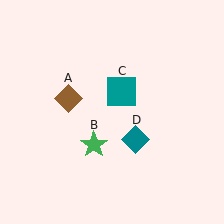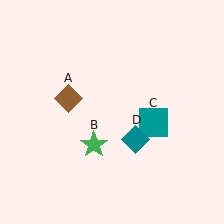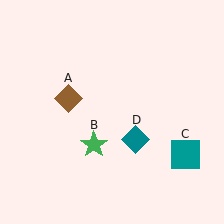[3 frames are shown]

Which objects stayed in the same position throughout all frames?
Brown diamond (object A) and green star (object B) and teal diamond (object D) remained stationary.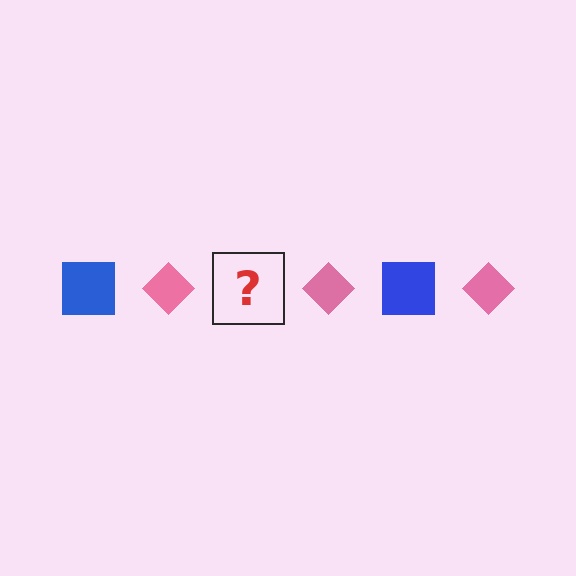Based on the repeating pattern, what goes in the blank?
The blank should be a blue square.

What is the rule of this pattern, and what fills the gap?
The rule is that the pattern alternates between blue square and pink diamond. The gap should be filled with a blue square.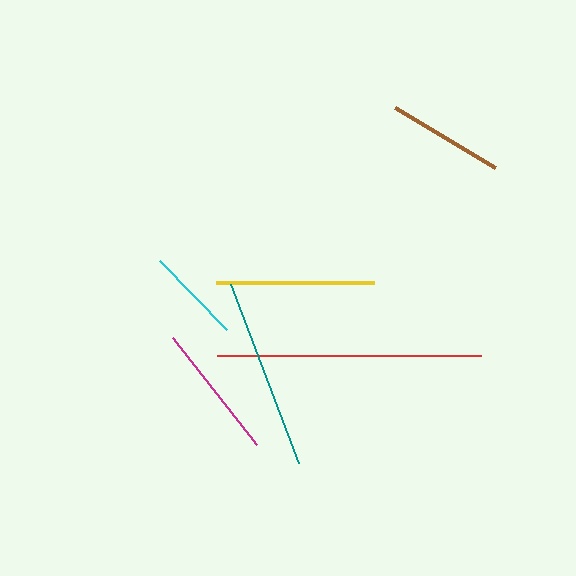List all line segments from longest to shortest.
From longest to shortest: red, teal, yellow, magenta, brown, cyan.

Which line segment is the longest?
The red line is the longest at approximately 264 pixels.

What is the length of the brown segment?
The brown segment is approximately 117 pixels long.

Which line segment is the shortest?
The cyan line is the shortest at approximately 97 pixels.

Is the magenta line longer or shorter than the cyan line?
The magenta line is longer than the cyan line.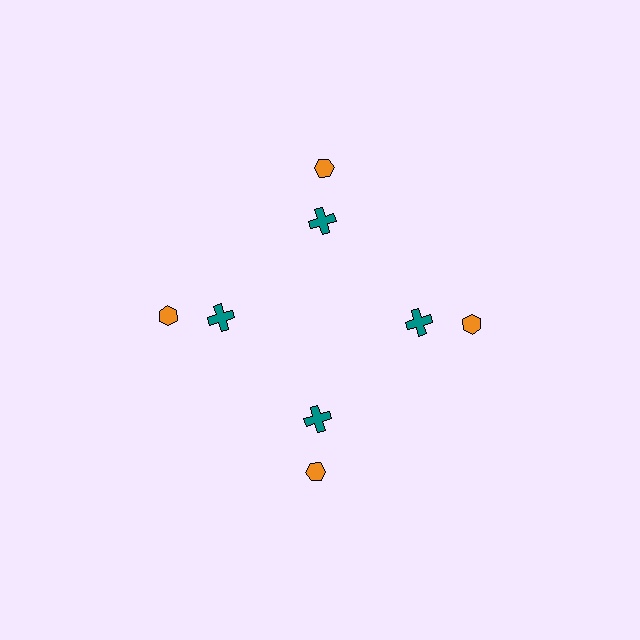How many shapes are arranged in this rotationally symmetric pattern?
There are 8 shapes, arranged in 4 groups of 2.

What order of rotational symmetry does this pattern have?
This pattern has 4-fold rotational symmetry.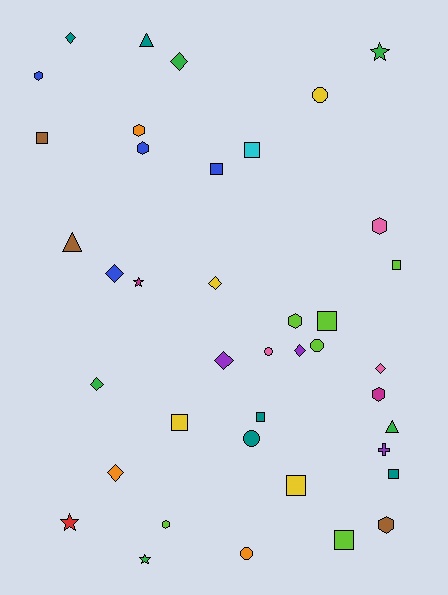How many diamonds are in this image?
There are 9 diamonds.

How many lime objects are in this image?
There are 6 lime objects.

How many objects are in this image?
There are 40 objects.